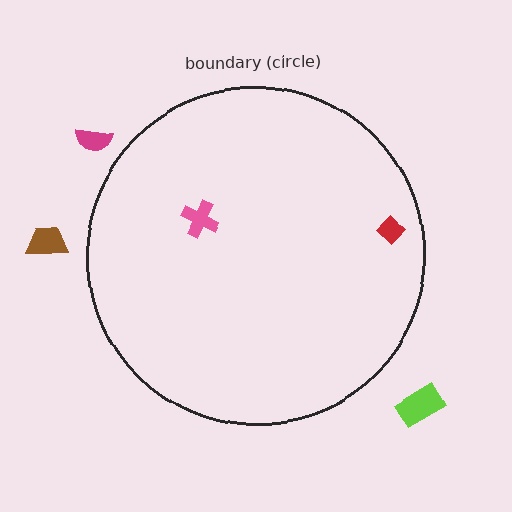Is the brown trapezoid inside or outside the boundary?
Outside.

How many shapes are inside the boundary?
2 inside, 3 outside.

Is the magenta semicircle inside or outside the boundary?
Outside.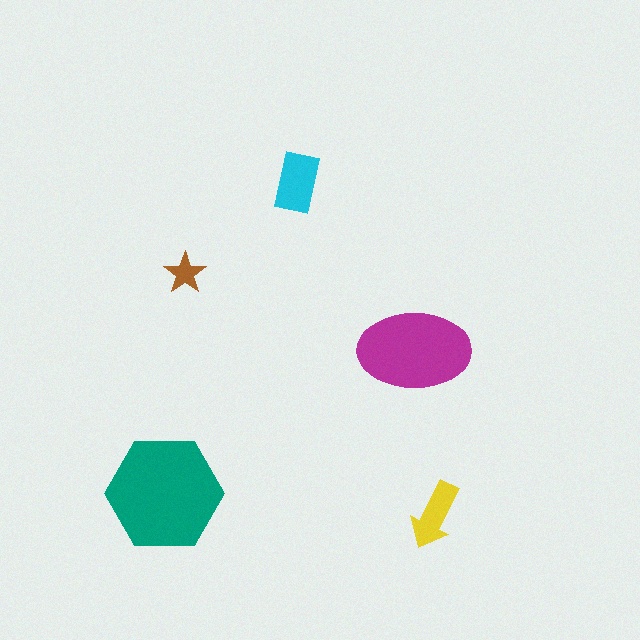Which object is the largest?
The teal hexagon.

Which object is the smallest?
The brown star.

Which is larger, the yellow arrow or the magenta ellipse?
The magenta ellipse.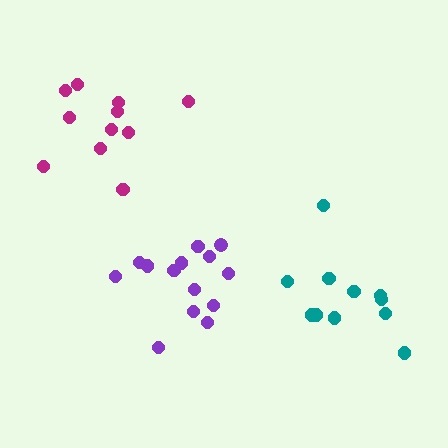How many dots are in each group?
Group 1: 11 dots, Group 2: 11 dots, Group 3: 14 dots (36 total).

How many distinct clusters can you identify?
There are 3 distinct clusters.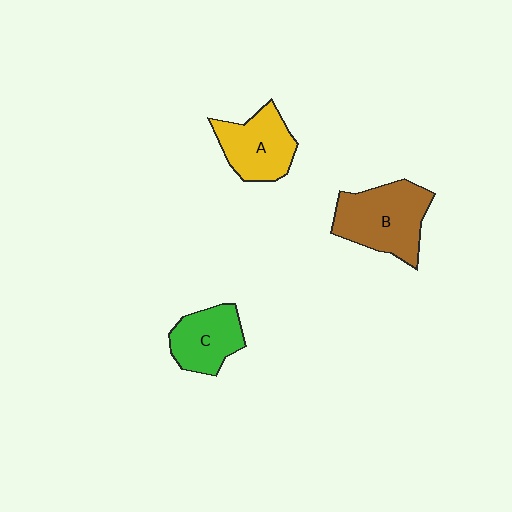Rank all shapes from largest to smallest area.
From largest to smallest: B (brown), A (yellow), C (green).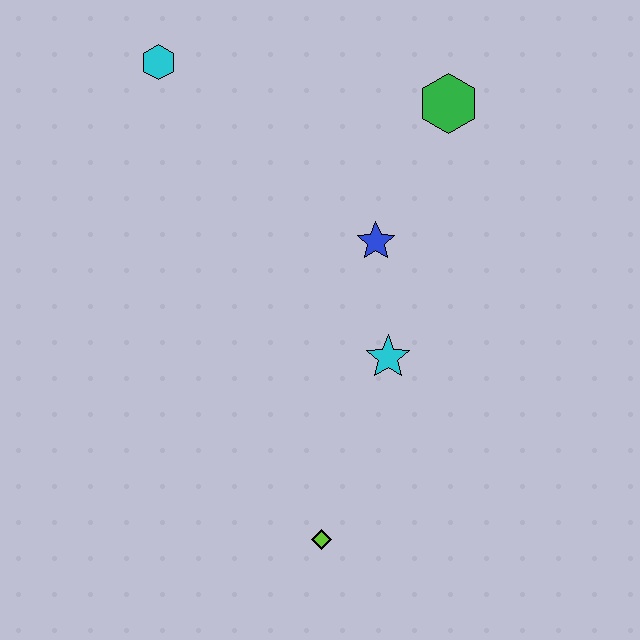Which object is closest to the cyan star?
The blue star is closest to the cyan star.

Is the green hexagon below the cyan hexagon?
Yes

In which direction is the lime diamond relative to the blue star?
The lime diamond is below the blue star.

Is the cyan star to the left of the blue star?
No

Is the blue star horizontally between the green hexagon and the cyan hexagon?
Yes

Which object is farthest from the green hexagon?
The lime diamond is farthest from the green hexagon.